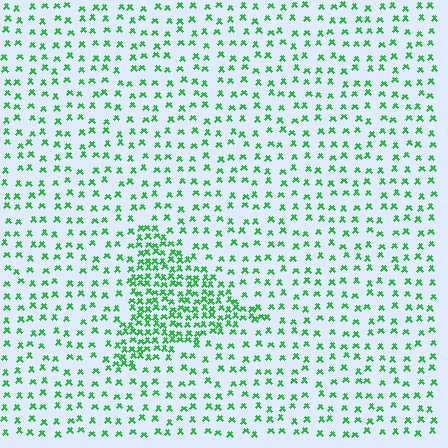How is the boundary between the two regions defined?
The boundary is defined by a change in element density (approximately 2.4x ratio). All elements are the same color, size, and shape.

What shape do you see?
I see a triangle.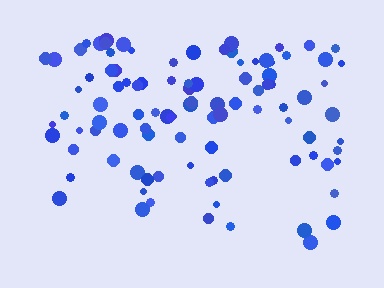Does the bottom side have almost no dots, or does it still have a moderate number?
Still a moderate number, just noticeably fewer than the top.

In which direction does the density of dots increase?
From bottom to top, with the top side densest.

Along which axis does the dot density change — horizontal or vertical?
Vertical.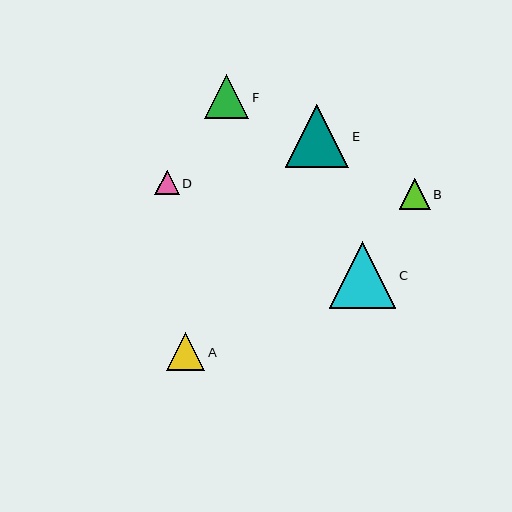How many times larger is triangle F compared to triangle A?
Triangle F is approximately 1.1 times the size of triangle A.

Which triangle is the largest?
Triangle C is the largest with a size of approximately 66 pixels.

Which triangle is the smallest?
Triangle D is the smallest with a size of approximately 25 pixels.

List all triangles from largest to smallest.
From largest to smallest: C, E, F, A, B, D.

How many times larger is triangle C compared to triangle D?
Triangle C is approximately 2.7 times the size of triangle D.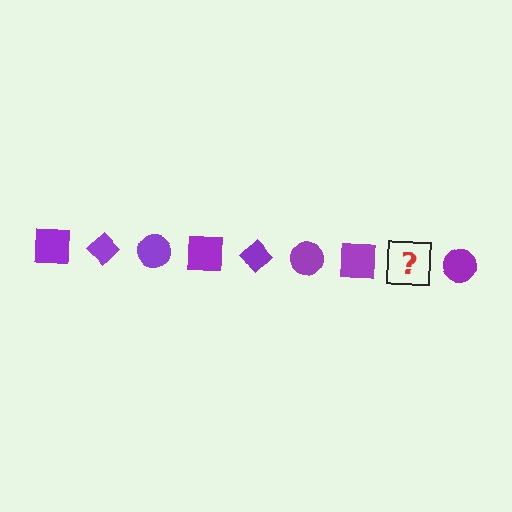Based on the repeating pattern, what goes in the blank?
The blank should be a purple diamond.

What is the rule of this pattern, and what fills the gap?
The rule is that the pattern cycles through square, diamond, circle shapes in purple. The gap should be filled with a purple diamond.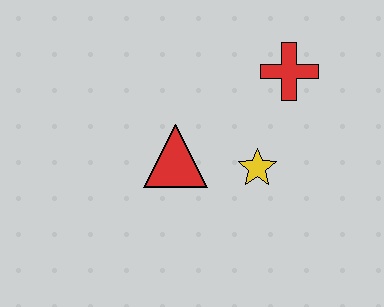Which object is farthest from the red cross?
The red triangle is farthest from the red cross.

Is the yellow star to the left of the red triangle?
No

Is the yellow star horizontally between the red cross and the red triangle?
Yes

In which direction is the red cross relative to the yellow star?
The red cross is above the yellow star.